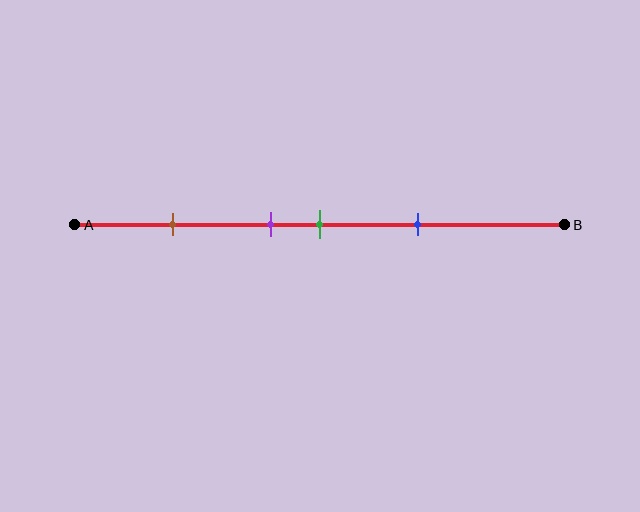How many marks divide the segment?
There are 4 marks dividing the segment.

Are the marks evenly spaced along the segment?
No, the marks are not evenly spaced.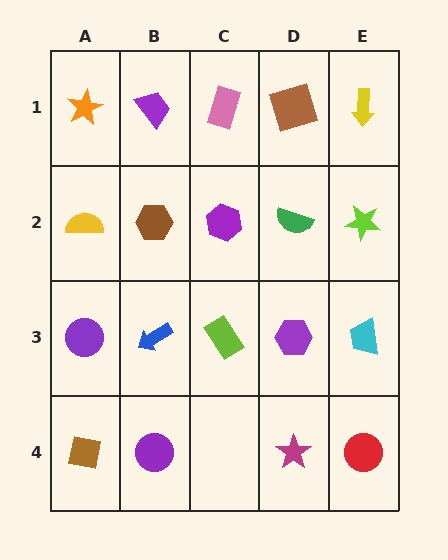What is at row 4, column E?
A red circle.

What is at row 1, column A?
An orange star.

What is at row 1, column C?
A pink rectangle.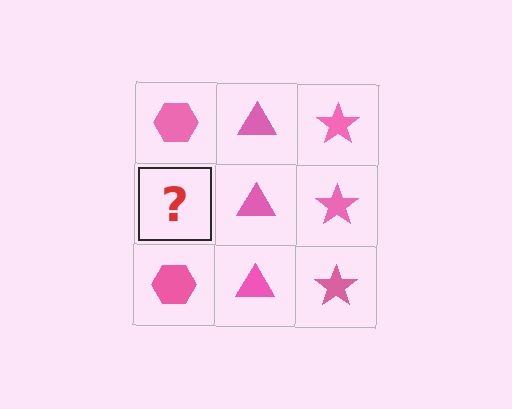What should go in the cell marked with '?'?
The missing cell should contain a pink hexagon.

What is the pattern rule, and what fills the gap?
The rule is that each column has a consistent shape. The gap should be filled with a pink hexagon.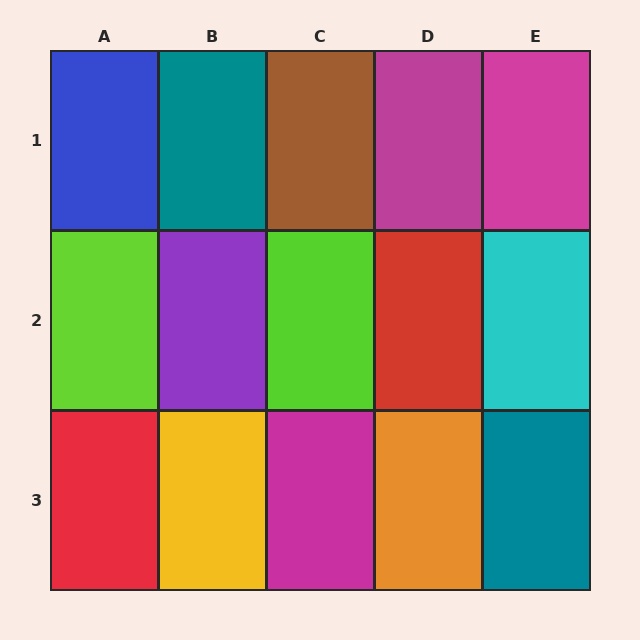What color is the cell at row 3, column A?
Red.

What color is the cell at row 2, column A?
Lime.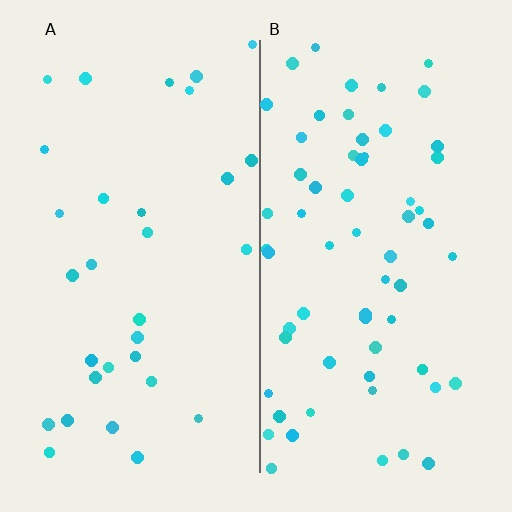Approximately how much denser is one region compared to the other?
Approximately 2.0× — region B over region A.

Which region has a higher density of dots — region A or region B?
B (the right).